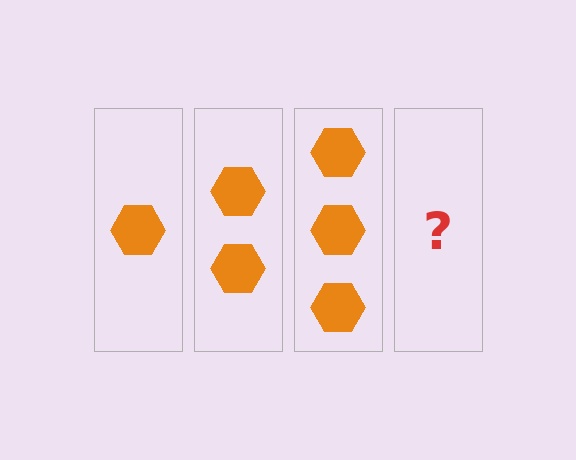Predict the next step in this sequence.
The next step is 4 hexagons.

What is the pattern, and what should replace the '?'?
The pattern is that each step adds one more hexagon. The '?' should be 4 hexagons.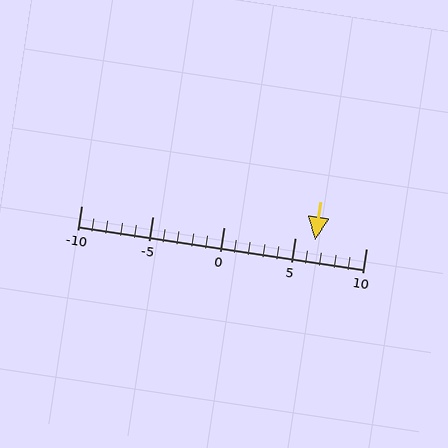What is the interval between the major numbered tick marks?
The major tick marks are spaced 5 units apart.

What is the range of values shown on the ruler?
The ruler shows values from -10 to 10.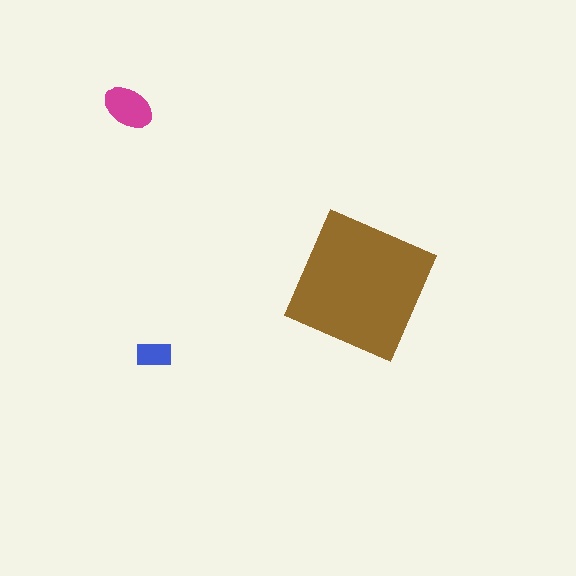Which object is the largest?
The brown square.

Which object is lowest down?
The blue rectangle is bottommost.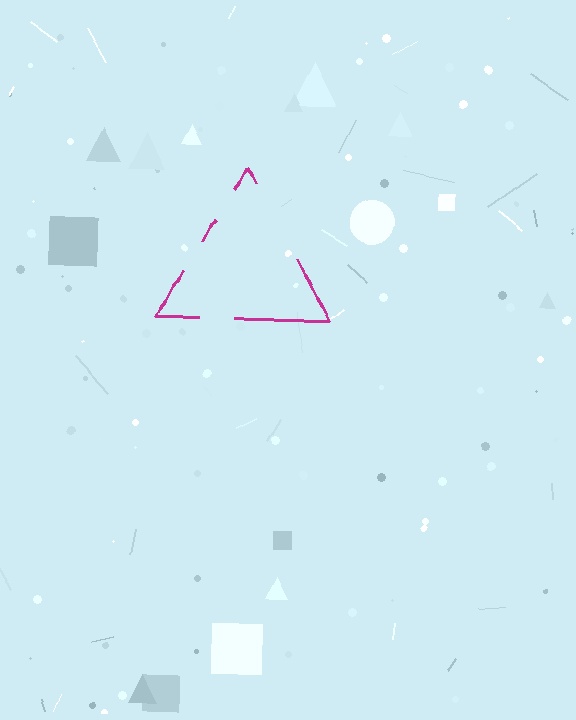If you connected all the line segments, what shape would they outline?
They would outline a triangle.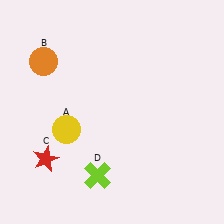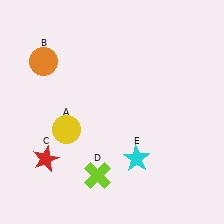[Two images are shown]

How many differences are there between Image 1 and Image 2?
There is 1 difference between the two images.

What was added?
A cyan star (E) was added in Image 2.